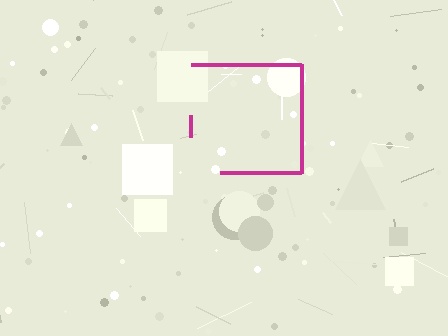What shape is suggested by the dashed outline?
The dashed outline suggests a square.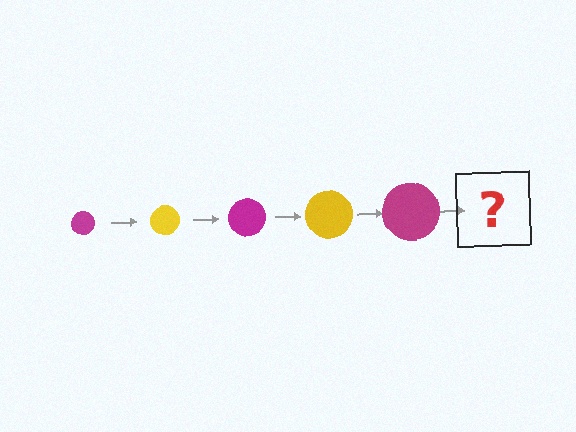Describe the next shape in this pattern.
It should be a yellow circle, larger than the previous one.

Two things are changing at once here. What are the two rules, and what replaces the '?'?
The two rules are that the circle grows larger each step and the color cycles through magenta and yellow. The '?' should be a yellow circle, larger than the previous one.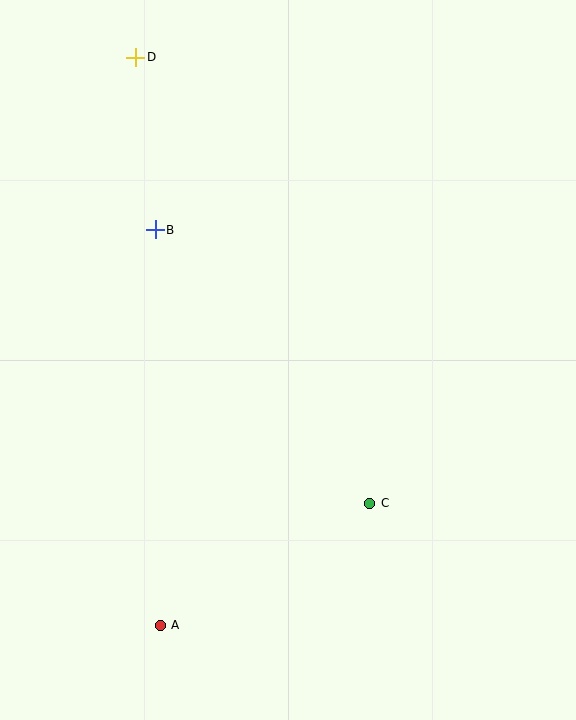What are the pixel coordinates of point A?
Point A is at (160, 625).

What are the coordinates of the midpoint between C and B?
The midpoint between C and B is at (263, 367).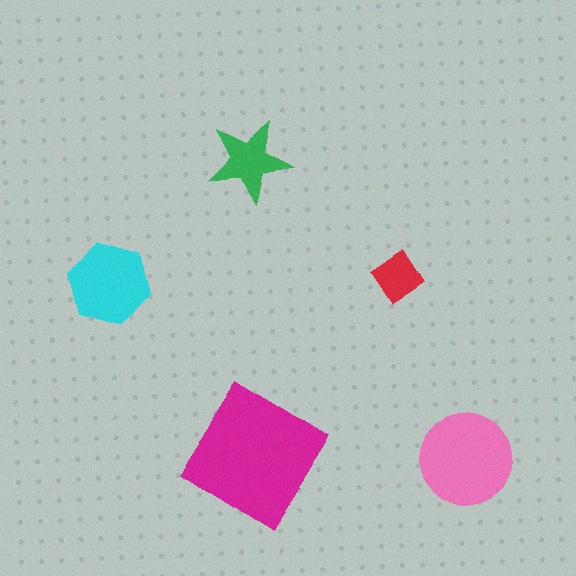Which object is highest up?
The green star is topmost.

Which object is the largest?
The magenta diamond.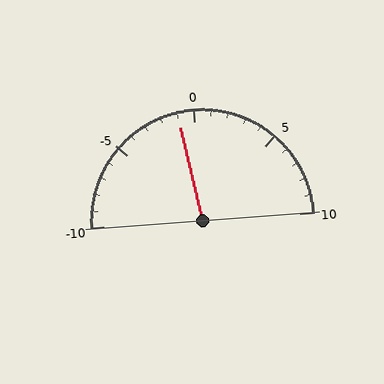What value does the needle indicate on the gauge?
The needle indicates approximately -1.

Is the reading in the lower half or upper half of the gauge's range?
The reading is in the lower half of the range (-10 to 10).